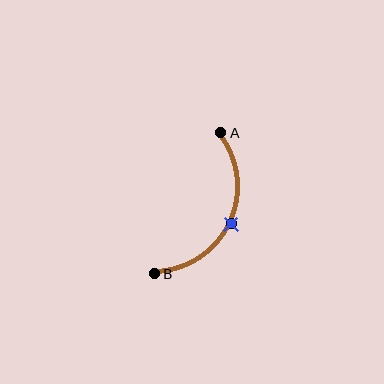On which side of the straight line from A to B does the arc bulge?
The arc bulges to the right of the straight line connecting A and B.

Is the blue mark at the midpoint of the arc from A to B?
Yes. The blue mark lies on the arc at equal arc-length from both A and B — it is the arc midpoint.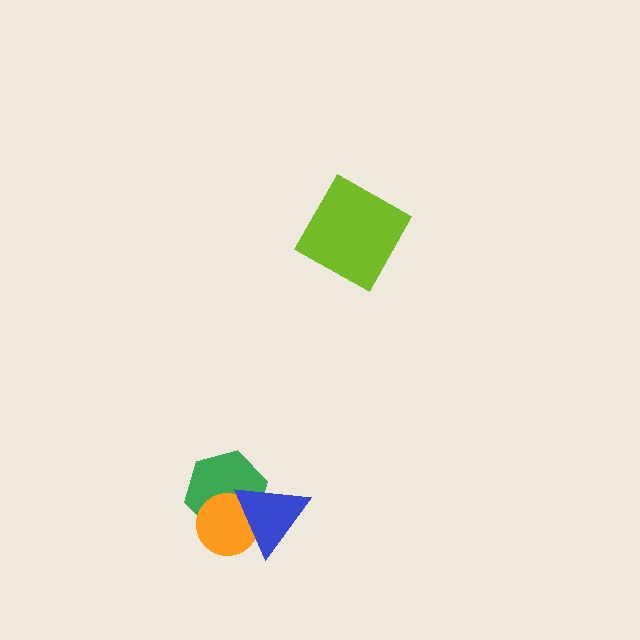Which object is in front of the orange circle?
The blue triangle is in front of the orange circle.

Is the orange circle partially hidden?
Yes, it is partially covered by another shape.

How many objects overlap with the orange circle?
2 objects overlap with the orange circle.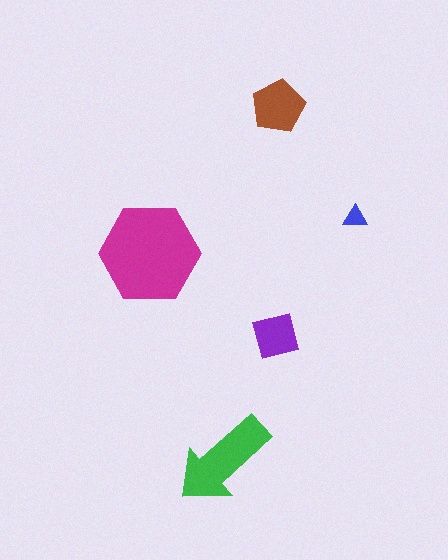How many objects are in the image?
There are 5 objects in the image.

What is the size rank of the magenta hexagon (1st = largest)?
1st.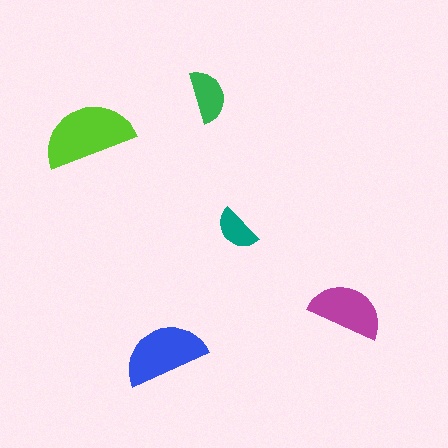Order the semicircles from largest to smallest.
the lime one, the blue one, the magenta one, the green one, the teal one.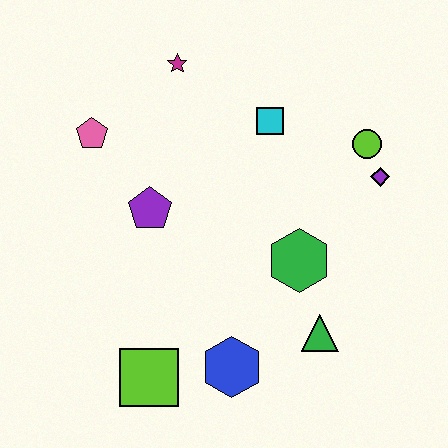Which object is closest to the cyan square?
The lime circle is closest to the cyan square.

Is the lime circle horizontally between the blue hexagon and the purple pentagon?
No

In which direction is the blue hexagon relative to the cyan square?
The blue hexagon is below the cyan square.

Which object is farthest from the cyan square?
The lime square is farthest from the cyan square.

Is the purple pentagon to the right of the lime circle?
No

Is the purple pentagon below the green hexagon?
No